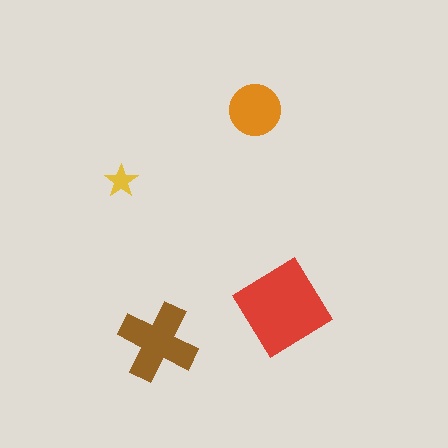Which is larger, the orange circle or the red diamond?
The red diamond.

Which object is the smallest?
The yellow star.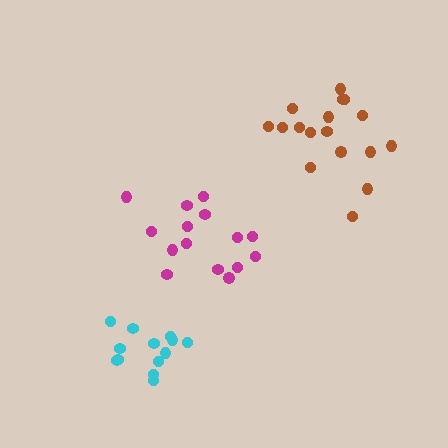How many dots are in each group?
Group 1: 15 dots, Group 2: 13 dots, Group 3: 17 dots (45 total).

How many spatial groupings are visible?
There are 3 spatial groupings.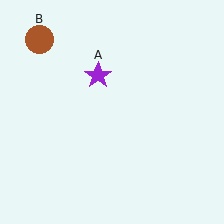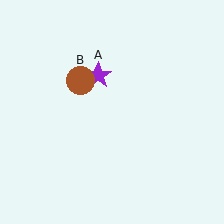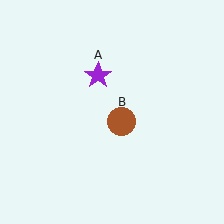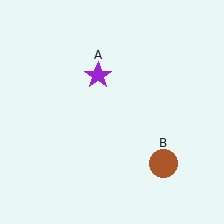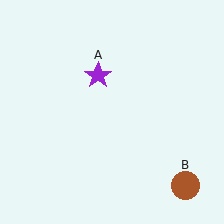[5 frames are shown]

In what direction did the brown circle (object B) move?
The brown circle (object B) moved down and to the right.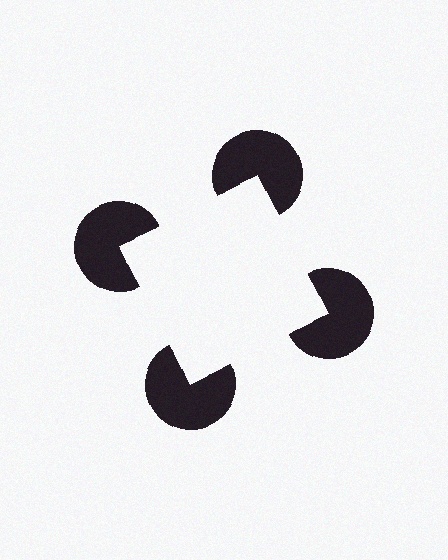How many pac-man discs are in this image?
There are 4 — one at each vertex of the illusory square.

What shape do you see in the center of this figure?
An illusory square — its edges are inferred from the aligned wedge cuts in the pac-man discs, not physically drawn.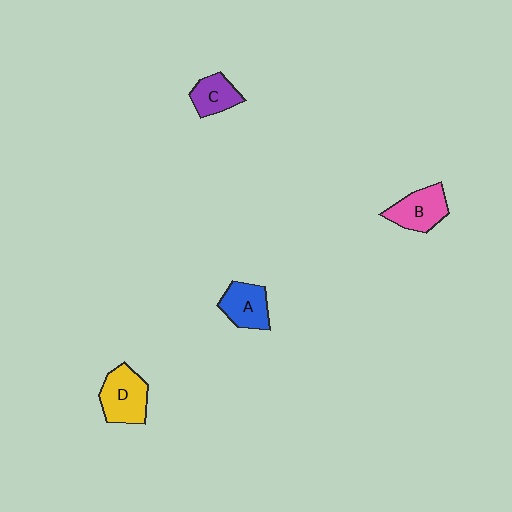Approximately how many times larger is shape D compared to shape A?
Approximately 1.2 times.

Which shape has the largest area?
Shape D (yellow).